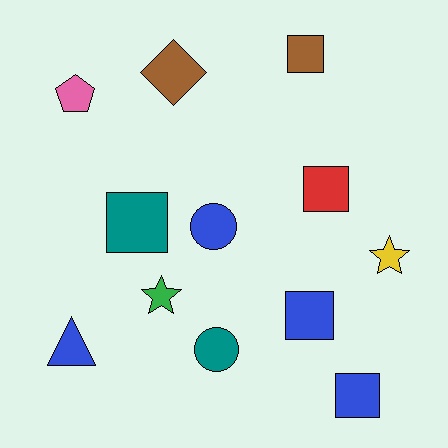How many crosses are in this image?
There are no crosses.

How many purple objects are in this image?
There are no purple objects.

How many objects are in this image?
There are 12 objects.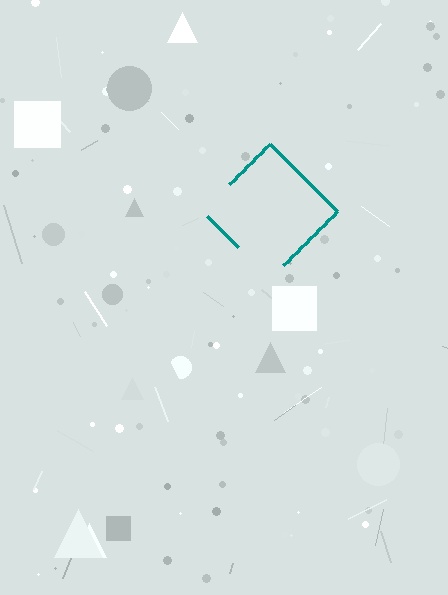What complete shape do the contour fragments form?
The contour fragments form a diamond.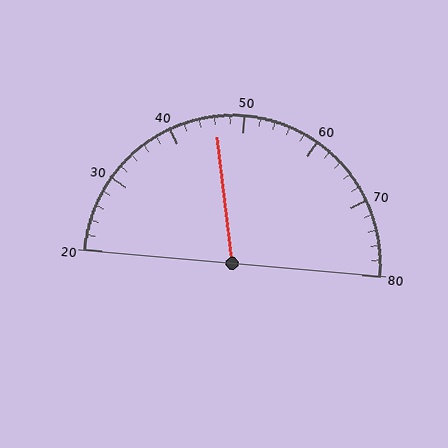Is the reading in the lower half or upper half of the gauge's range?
The reading is in the lower half of the range (20 to 80).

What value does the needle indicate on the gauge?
The needle indicates approximately 46.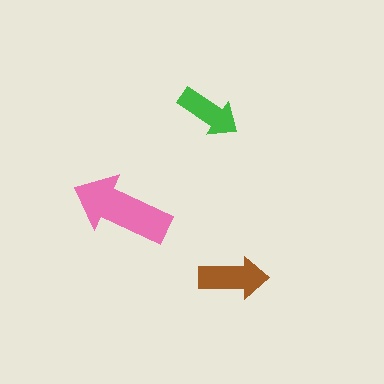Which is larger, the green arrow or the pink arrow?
The pink one.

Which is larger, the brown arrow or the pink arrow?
The pink one.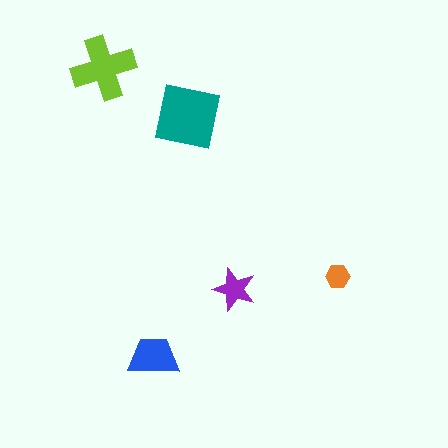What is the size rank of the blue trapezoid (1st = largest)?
3rd.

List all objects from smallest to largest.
The orange hexagon, the purple star, the blue trapezoid, the lime cross, the teal square.